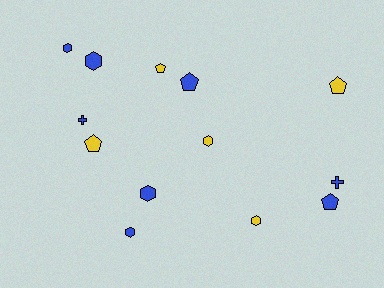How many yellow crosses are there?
There are no yellow crosses.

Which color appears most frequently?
Blue, with 8 objects.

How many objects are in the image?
There are 13 objects.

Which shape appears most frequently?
Hexagon, with 6 objects.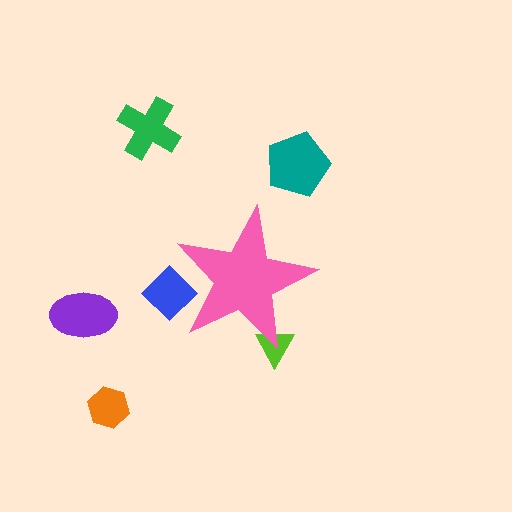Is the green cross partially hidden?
No, the green cross is fully visible.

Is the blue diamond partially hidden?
Yes, the blue diamond is partially hidden behind the pink star.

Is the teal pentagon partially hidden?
No, the teal pentagon is fully visible.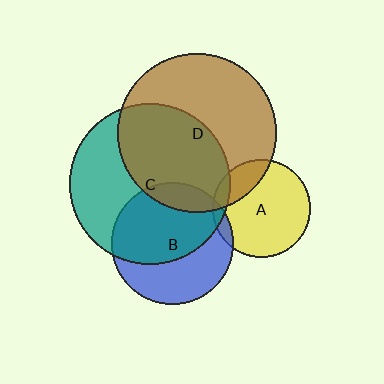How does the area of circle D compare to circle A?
Approximately 2.7 times.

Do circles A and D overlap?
Yes.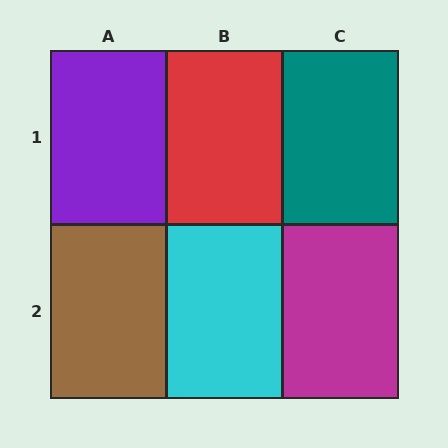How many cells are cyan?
1 cell is cyan.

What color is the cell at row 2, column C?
Magenta.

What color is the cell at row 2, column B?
Cyan.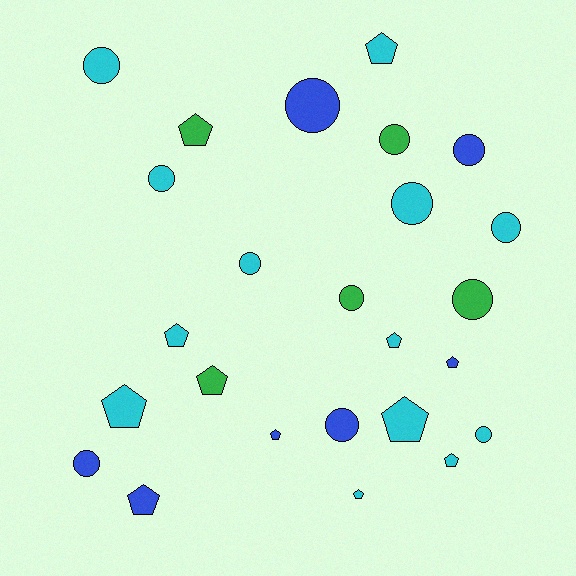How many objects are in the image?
There are 25 objects.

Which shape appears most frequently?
Circle, with 13 objects.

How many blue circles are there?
There are 4 blue circles.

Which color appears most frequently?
Cyan, with 13 objects.